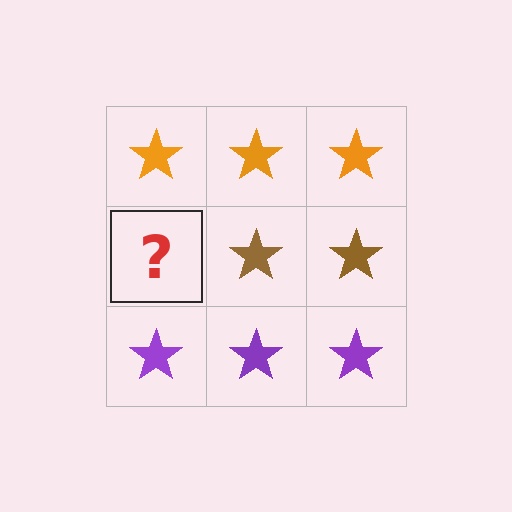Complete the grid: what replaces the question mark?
The question mark should be replaced with a brown star.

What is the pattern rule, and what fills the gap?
The rule is that each row has a consistent color. The gap should be filled with a brown star.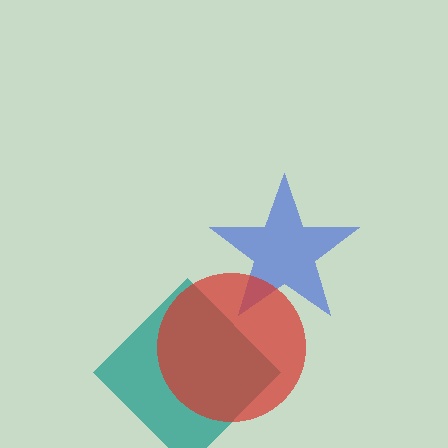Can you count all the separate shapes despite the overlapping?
Yes, there are 3 separate shapes.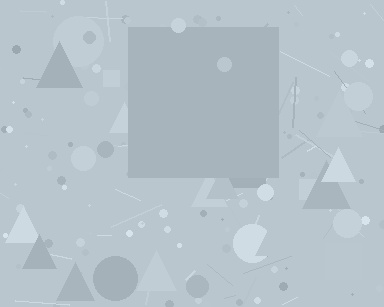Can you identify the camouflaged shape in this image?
The camouflaged shape is a square.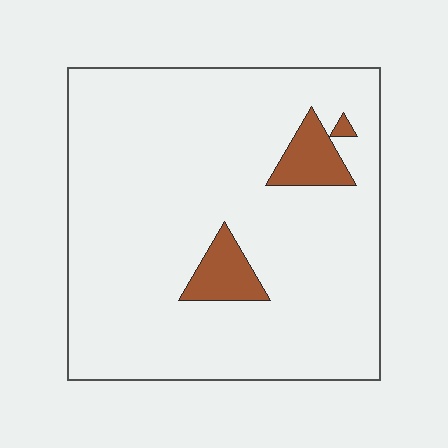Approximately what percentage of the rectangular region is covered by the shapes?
Approximately 10%.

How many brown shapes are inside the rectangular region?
3.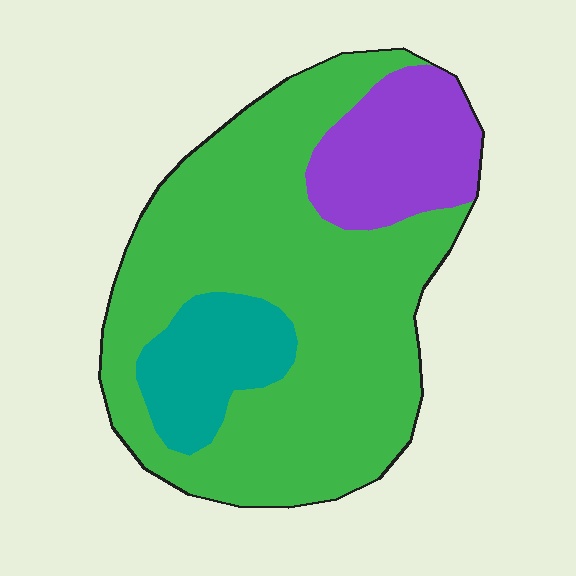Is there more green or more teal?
Green.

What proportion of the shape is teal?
Teal takes up about one eighth (1/8) of the shape.